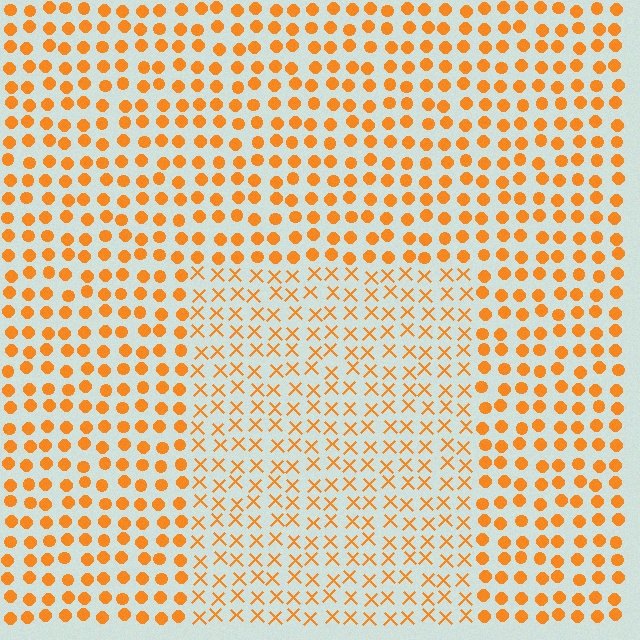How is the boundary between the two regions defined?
The boundary is defined by a change in element shape: X marks inside vs. circles outside. All elements share the same color and spacing.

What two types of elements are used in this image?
The image uses X marks inside the rectangle region and circles outside it.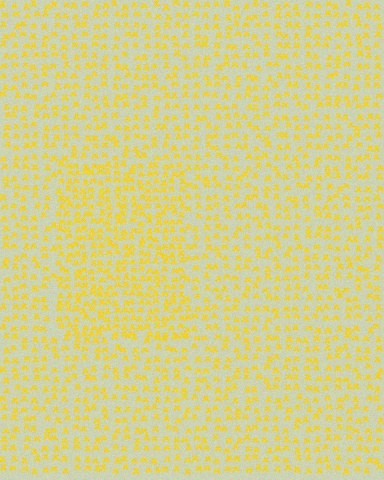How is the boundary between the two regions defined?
The boundary is defined by a change in element density (approximately 1.6x ratio). All elements are the same color, size, and shape.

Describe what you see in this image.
The image contains small yellow elements arranged at two different densities. A rectangle-shaped region is visible where the elements are more densely packed than the surrounding area.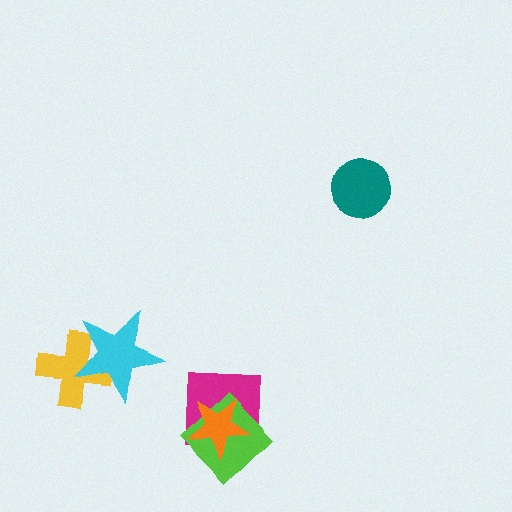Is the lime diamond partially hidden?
Yes, it is partially covered by another shape.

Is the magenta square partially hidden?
Yes, it is partially covered by another shape.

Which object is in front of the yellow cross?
The cyan star is in front of the yellow cross.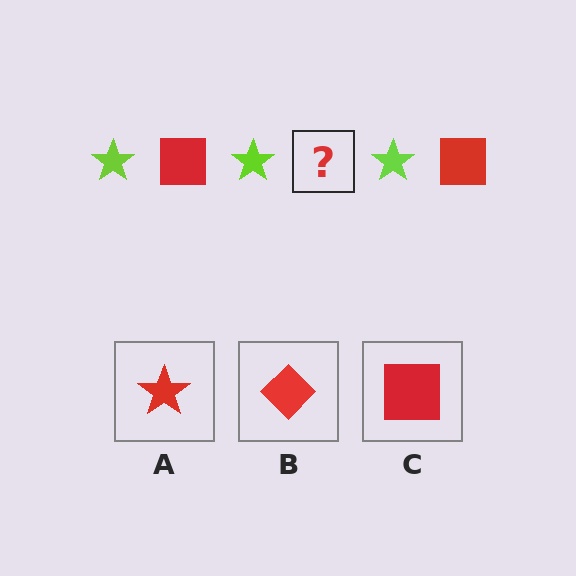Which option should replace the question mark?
Option C.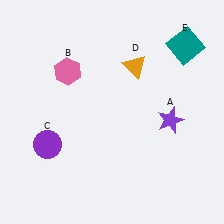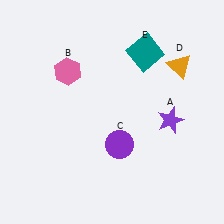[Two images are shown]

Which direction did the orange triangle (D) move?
The orange triangle (D) moved right.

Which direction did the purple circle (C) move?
The purple circle (C) moved right.